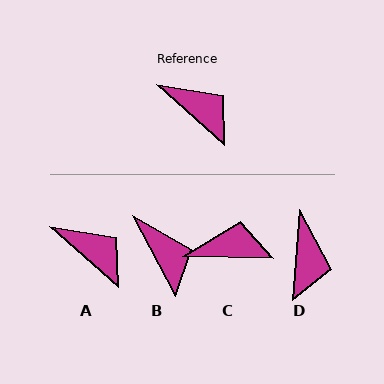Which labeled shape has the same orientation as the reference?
A.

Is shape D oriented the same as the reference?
No, it is off by about 53 degrees.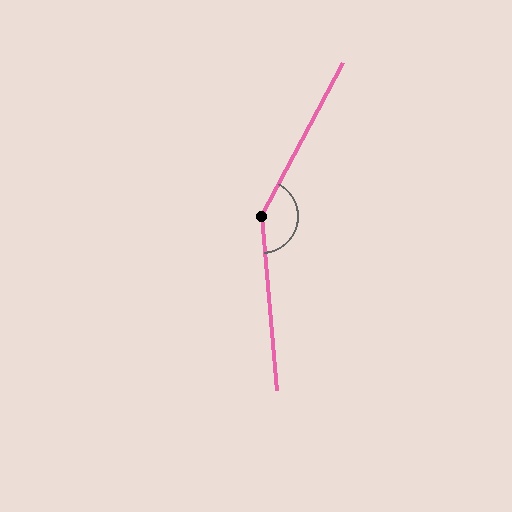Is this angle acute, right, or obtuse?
It is obtuse.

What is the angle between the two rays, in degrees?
Approximately 147 degrees.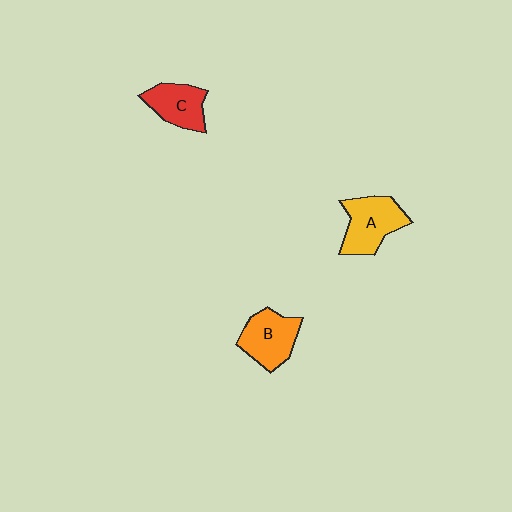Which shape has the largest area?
Shape A (yellow).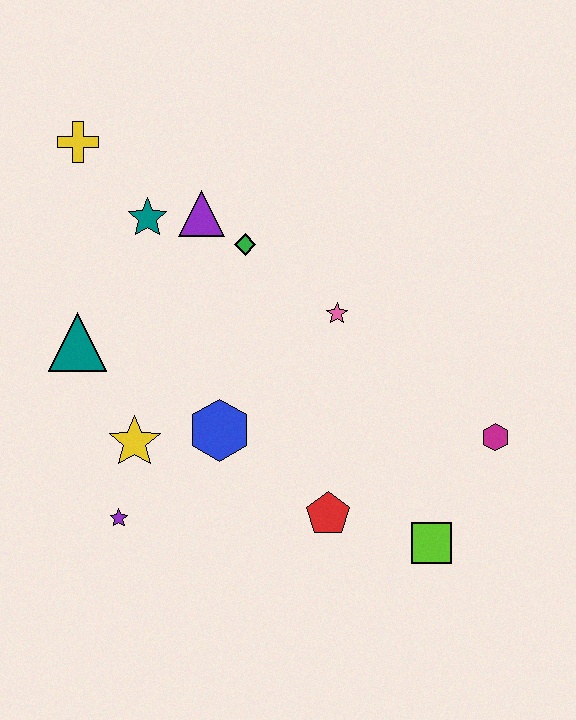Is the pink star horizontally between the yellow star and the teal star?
No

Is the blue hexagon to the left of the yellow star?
No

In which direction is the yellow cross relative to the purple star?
The yellow cross is above the purple star.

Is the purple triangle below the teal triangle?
No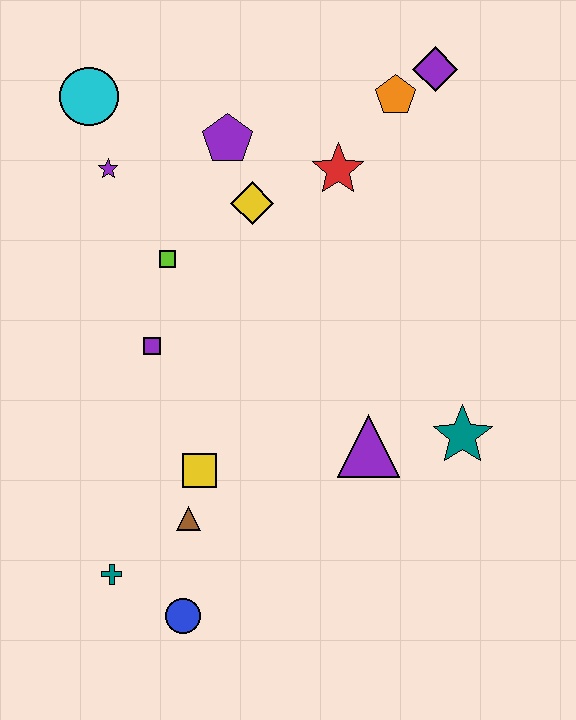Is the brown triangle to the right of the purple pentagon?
No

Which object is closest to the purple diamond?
The orange pentagon is closest to the purple diamond.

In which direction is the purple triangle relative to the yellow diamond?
The purple triangle is below the yellow diamond.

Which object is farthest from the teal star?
The cyan circle is farthest from the teal star.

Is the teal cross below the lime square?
Yes